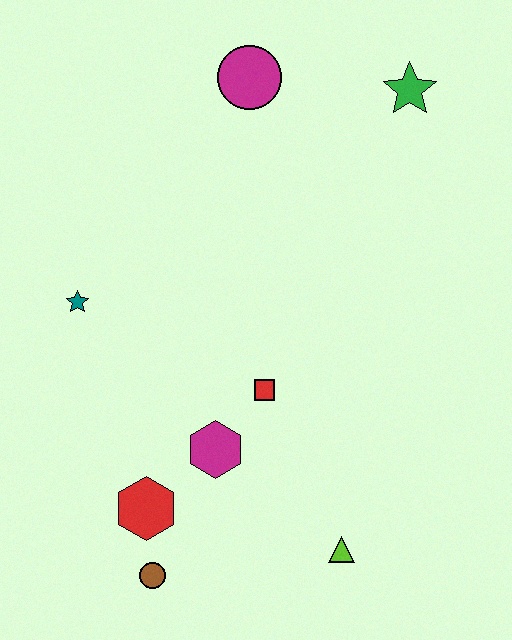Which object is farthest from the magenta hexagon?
The green star is farthest from the magenta hexagon.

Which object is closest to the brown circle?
The red hexagon is closest to the brown circle.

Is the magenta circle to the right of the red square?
No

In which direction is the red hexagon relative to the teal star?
The red hexagon is below the teal star.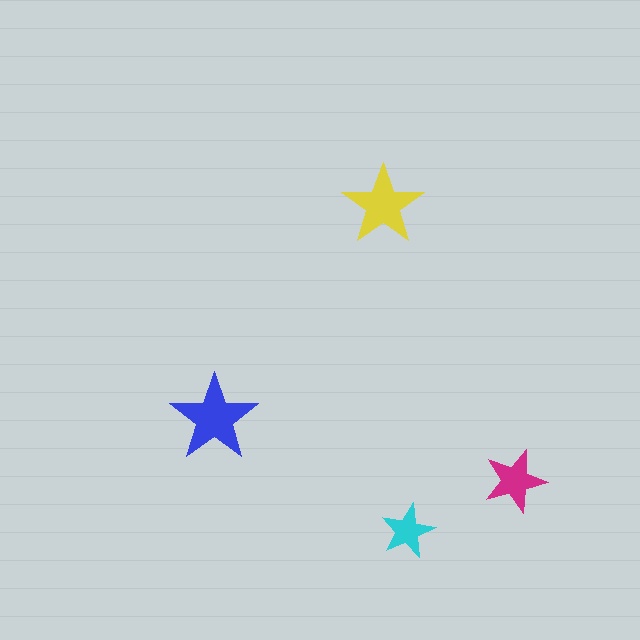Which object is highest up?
The yellow star is topmost.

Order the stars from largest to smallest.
the blue one, the yellow one, the magenta one, the cyan one.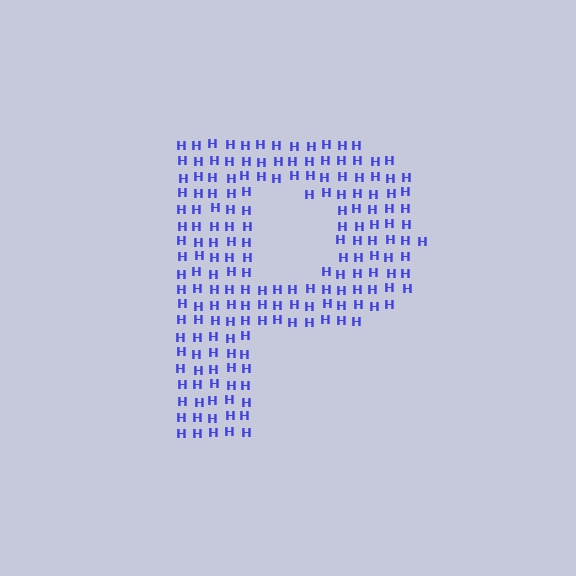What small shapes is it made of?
It is made of small letter H's.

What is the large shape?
The large shape is the letter P.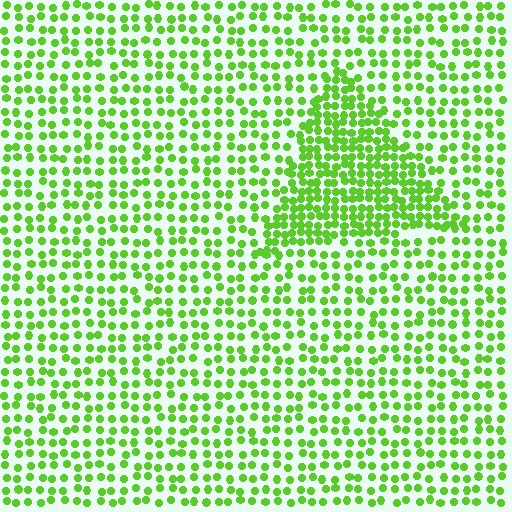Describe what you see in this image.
The image contains small lime elements arranged at two different densities. A triangle-shaped region is visible where the elements are more densely packed than the surrounding area.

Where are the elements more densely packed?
The elements are more densely packed inside the triangle boundary.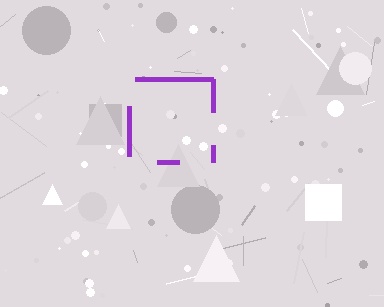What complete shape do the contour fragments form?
The contour fragments form a square.